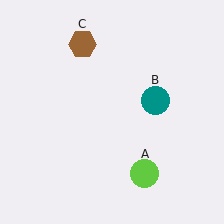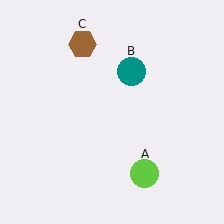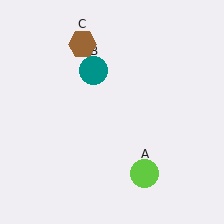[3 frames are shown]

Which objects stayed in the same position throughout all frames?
Lime circle (object A) and brown hexagon (object C) remained stationary.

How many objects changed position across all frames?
1 object changed position: teal circle (object B).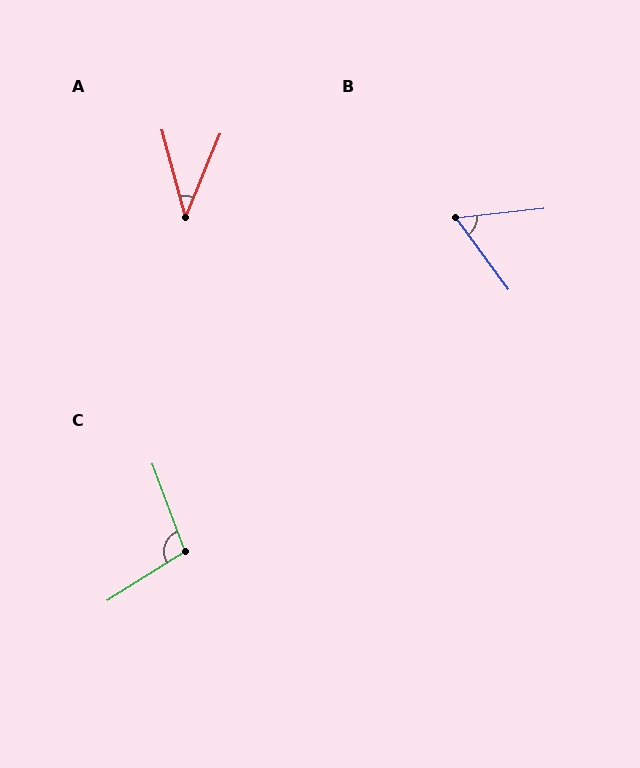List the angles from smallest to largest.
A (38°), B (60°), C (101°).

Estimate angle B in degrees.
Approximately 60 degrees.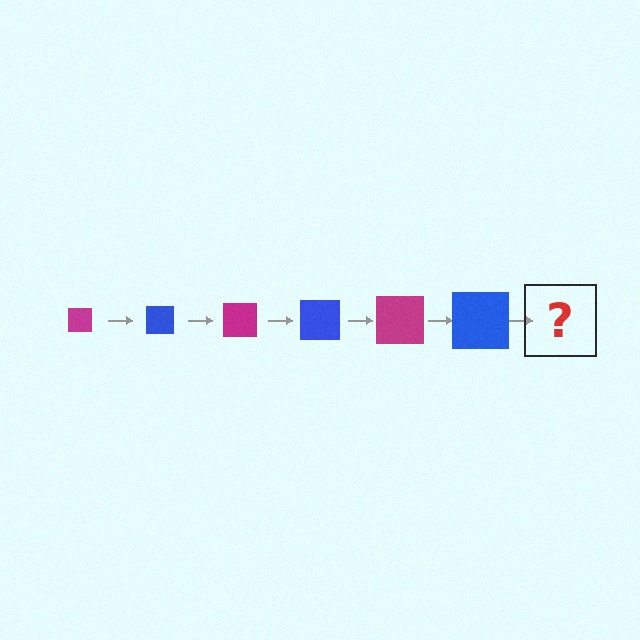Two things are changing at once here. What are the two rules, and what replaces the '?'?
The two rules are that the square grows larger each step and the color cycles through magenta and blue. The '?' should be a magenta square, larger than the previous one.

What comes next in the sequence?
The next element should be a magenta square, larger than the previous one.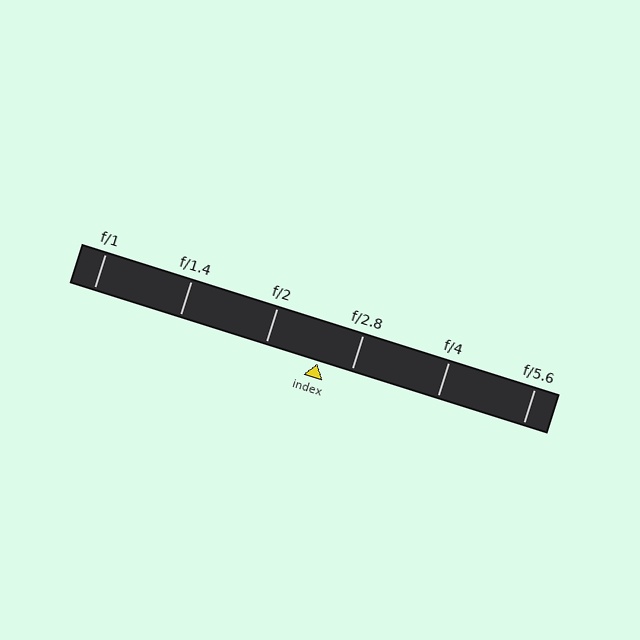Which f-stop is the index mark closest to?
The index mark is closest to f/2.8.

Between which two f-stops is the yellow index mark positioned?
The index mark is between f/2 and f/2.8.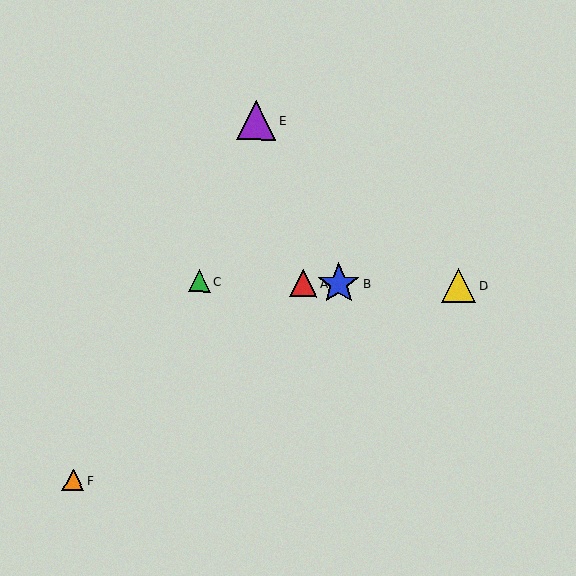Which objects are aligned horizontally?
Objects A, B, C, D are aligned horizontally.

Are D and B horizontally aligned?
Yes, both are at y≈286.